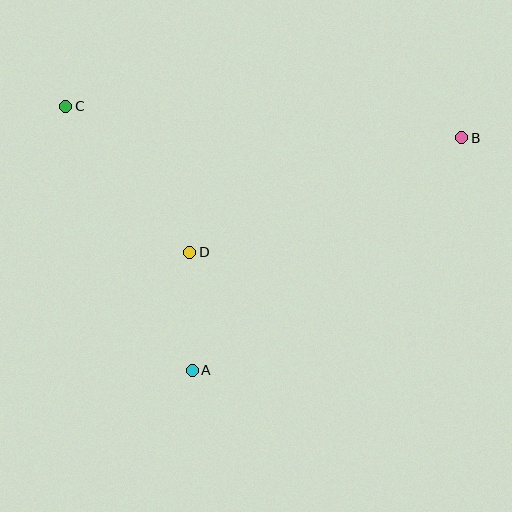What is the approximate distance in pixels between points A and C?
The distance between A and C is approximately 292 pixels.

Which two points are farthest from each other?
Points B and C are farthest from each other.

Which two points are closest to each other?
Points A and D are closest to each other.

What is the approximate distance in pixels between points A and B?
The distance between A and B is approximately 356 pixels.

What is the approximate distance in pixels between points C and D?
The distance between C and D is approximately 191 pixels.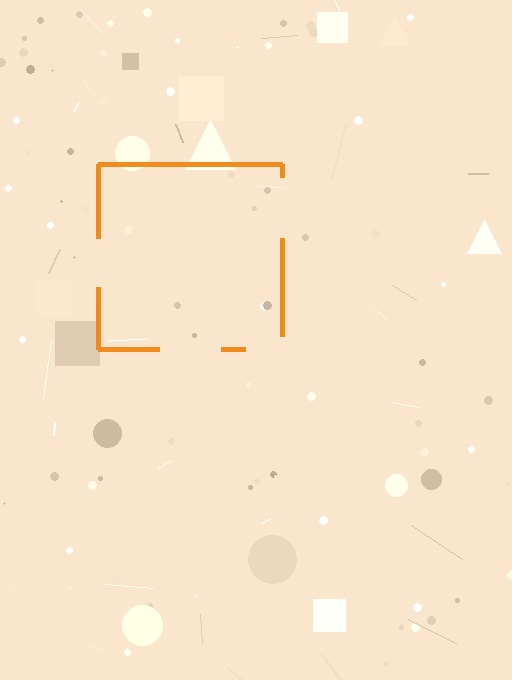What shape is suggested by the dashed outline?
The dashed outline suggests a square.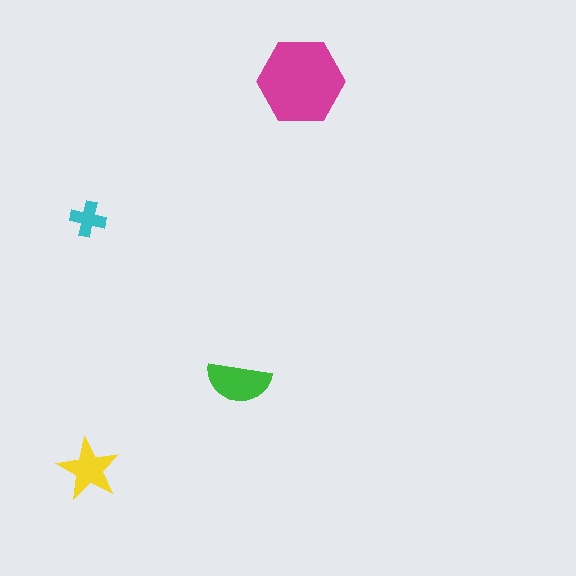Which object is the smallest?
The cyan cross.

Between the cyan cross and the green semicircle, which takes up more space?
The green semicircle.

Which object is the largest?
The magenta hexagon.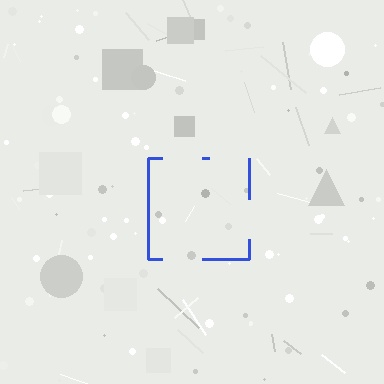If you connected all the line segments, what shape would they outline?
They would outline a square.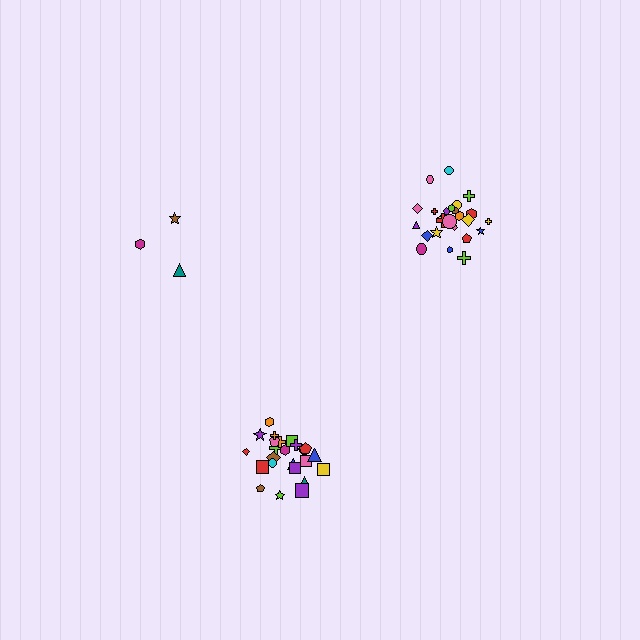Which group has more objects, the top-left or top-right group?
The top-right group.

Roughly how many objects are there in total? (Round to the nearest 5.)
Roughly 55 objects in total.